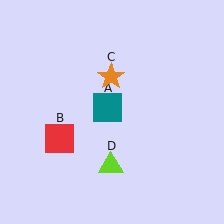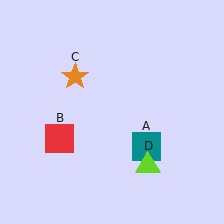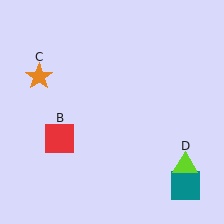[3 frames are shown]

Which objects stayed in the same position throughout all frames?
Red square (object B) remained stationary.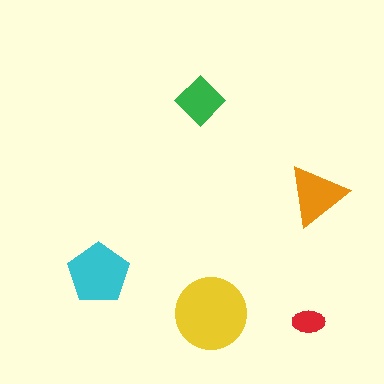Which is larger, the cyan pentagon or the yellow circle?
The yellow circle.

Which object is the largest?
The yellow circle.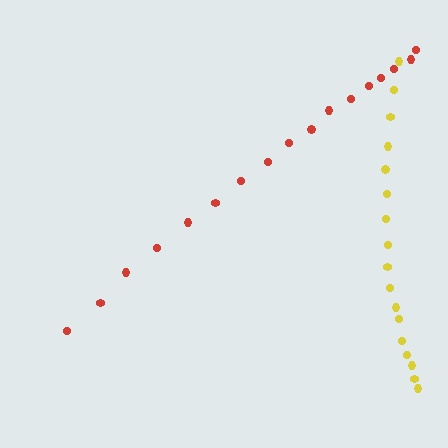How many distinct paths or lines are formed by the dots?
There are 2 distinct paths.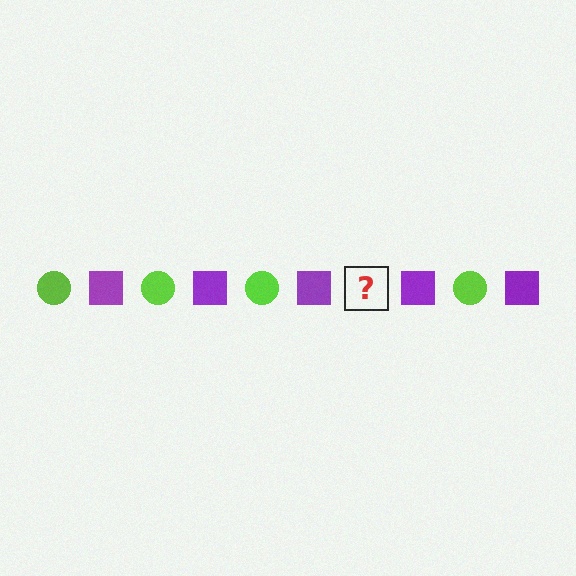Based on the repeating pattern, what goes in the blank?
The blank should be a lime circle.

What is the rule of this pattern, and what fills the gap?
The rule is that the pattern alternates between lime circle and purple square. The gap should be filled with a lime circle.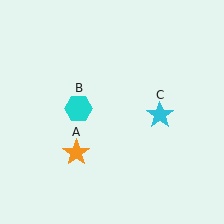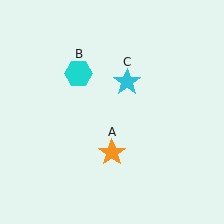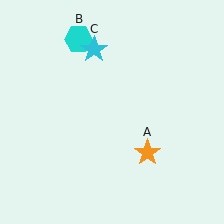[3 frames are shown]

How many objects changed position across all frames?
3 objects changed position: orange star (object A), cyan hexagon (object B), cyan star (object C).